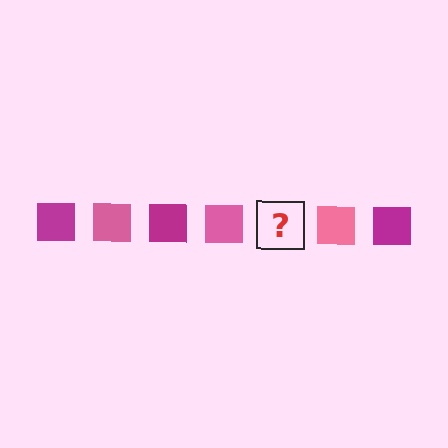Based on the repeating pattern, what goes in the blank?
The blank should be a magenta square.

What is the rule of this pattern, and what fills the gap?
The rule is that the pattern cycles through magenta, pink squares. The gap should be filled with a magenta square.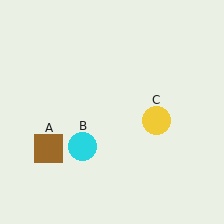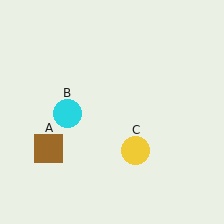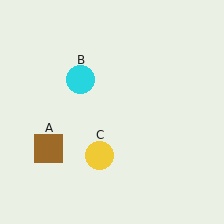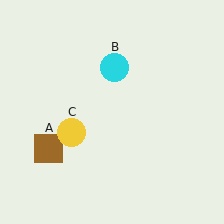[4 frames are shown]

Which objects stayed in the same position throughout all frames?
Brown square (object A) remained stationary.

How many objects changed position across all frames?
2 objects changed position: cyan circle (object B), yellow circle (object C).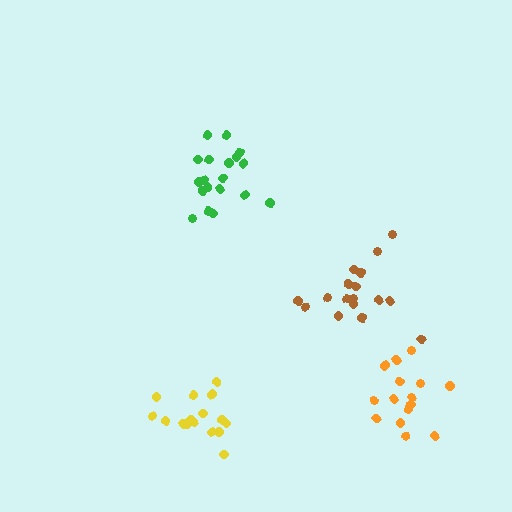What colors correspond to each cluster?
The clusters are colored: orange, brown, green, yellow.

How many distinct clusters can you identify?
There are 4 distinct clusters.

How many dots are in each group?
Group 1: 16 dots, Group 2: 17 dots, Group 3: 19 dots, Group 4: 16 dots (68 total).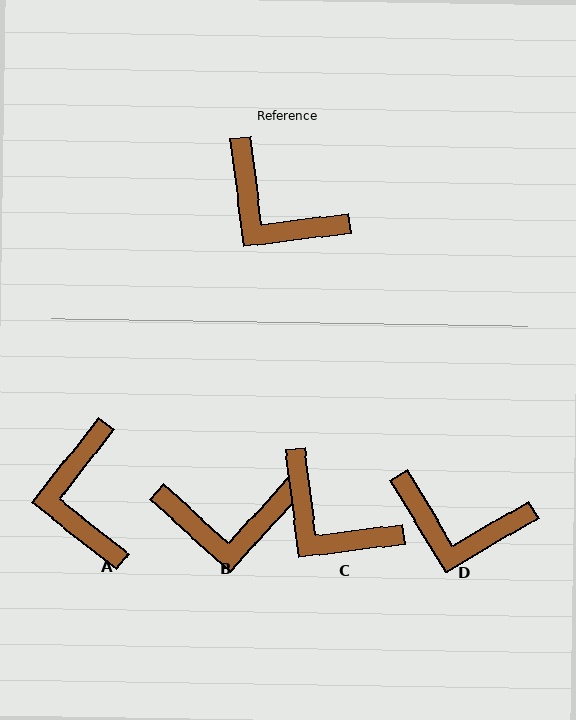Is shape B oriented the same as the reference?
No, it is off by about 41 degrees.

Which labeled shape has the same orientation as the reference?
C.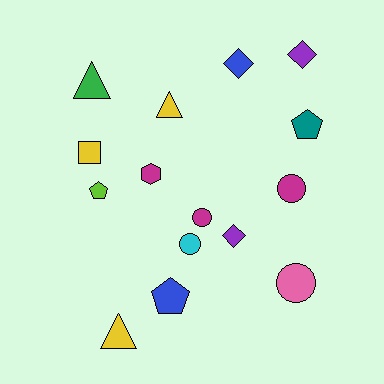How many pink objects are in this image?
There is 1 pink object.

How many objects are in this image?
There are 15 objects.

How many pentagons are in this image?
There are 3 pentagons.